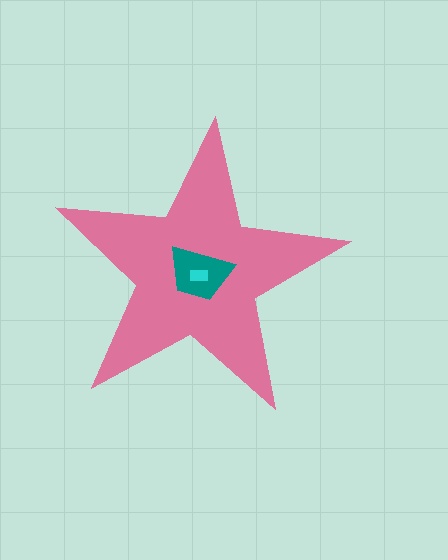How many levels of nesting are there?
3.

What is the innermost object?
The cyan rectangle.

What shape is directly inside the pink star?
The teal trapezoid.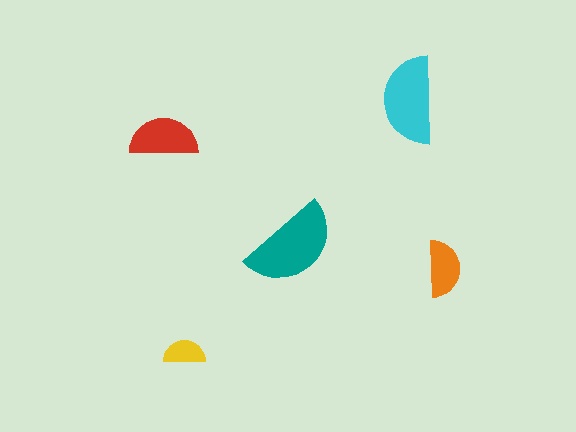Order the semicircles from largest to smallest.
the teal one, the cyan one, the red one, the orange one, the yellow one.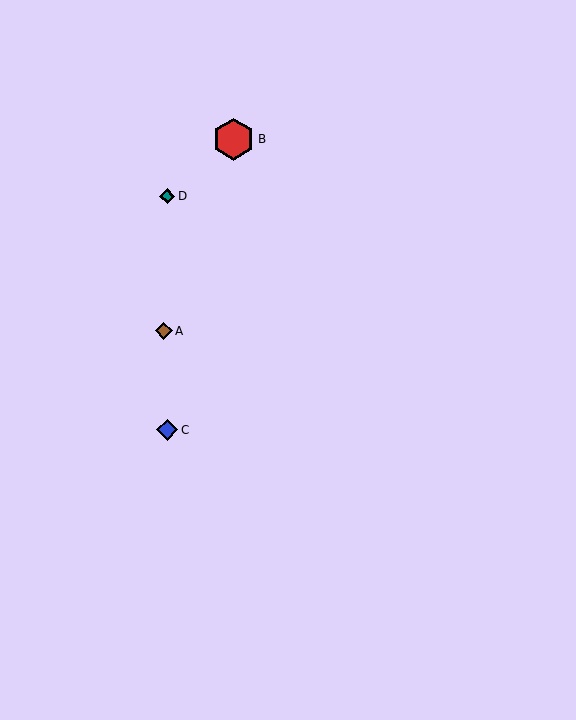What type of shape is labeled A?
Shape A is a brown diamond.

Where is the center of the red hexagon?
The center of the red hexagon is at (234, 139).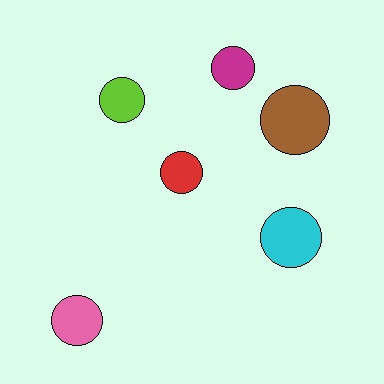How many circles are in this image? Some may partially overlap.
There are 6 circles.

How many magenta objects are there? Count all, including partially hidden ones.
There is 1 magenta object.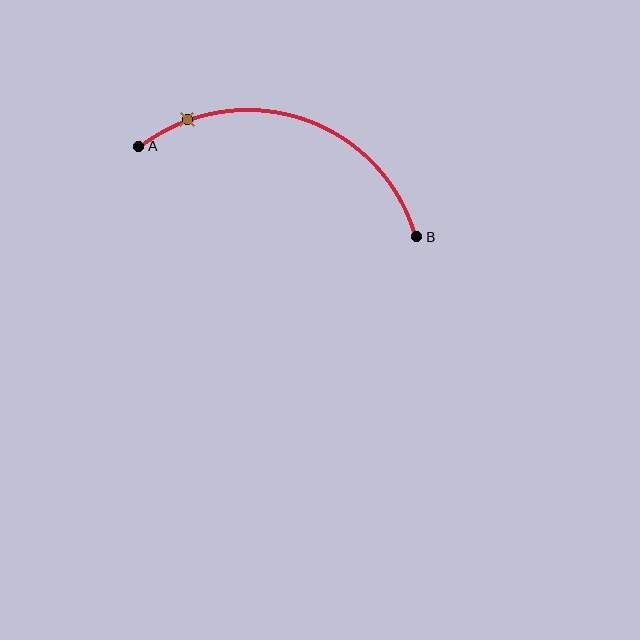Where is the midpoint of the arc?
The arc midpoint is the point on the curve farthest from the straight line joining A and B. It sits above that line.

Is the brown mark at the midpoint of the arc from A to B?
No. The brown mark lies on the arc but is closer to endpoint A. The arc midpoint would be at the point on the curve equidistant along the arc from both A and B.